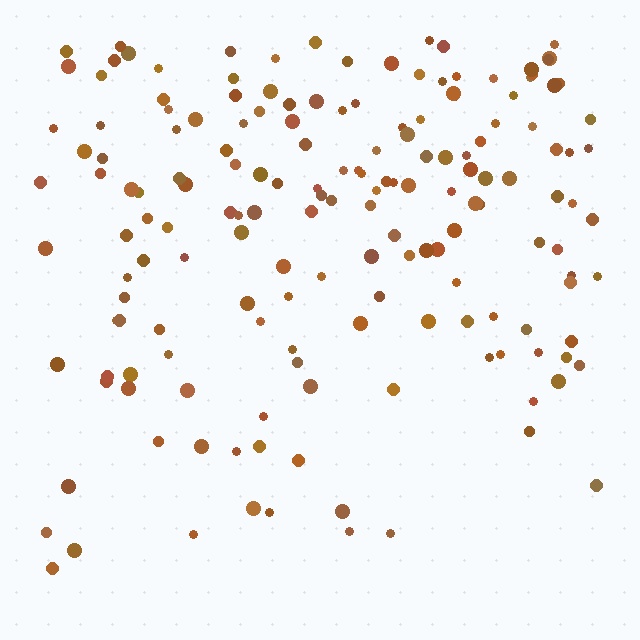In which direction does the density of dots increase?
From bottom to top, with the top side densest.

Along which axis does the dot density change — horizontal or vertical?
Vertical.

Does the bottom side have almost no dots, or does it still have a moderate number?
Still a moderate number, just noticeably fewer than the top.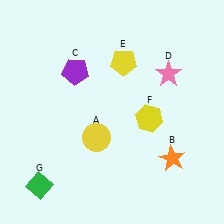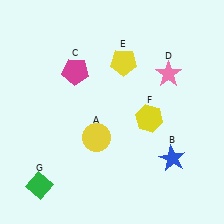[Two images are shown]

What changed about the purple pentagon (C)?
In Image 1, C is purple. In Image 2, it changed to magenta.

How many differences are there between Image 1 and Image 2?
There are 2 differences between the two images.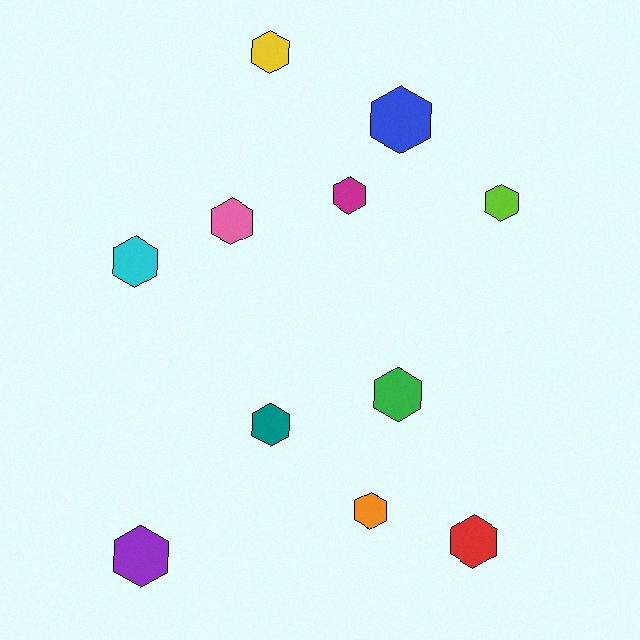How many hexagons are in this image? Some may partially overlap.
There are 11 hexagons.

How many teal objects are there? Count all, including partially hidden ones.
There is 1 teal object.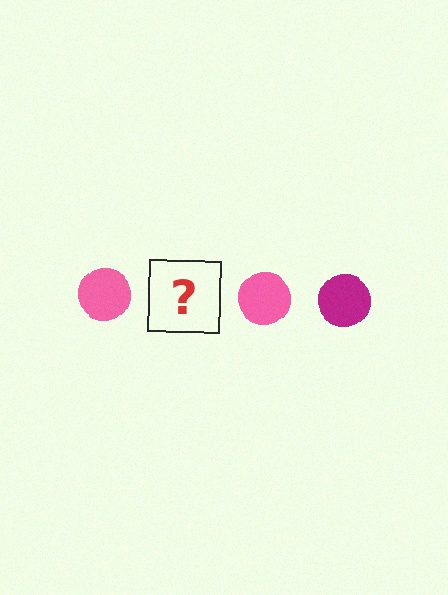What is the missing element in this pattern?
The missing element is a magenta circle.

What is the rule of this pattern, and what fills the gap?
The rule is that the pattern cycles through pink, magenta circles. The gap should be filled with a magenta circle.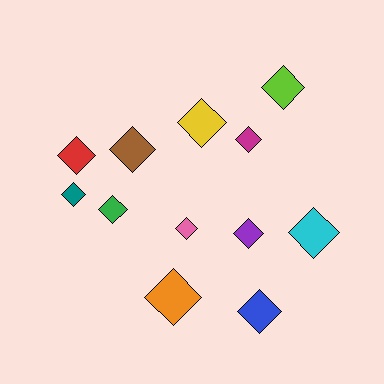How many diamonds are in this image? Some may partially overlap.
There are 12 diamonds.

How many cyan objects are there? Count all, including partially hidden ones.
There is 1 cyan object.